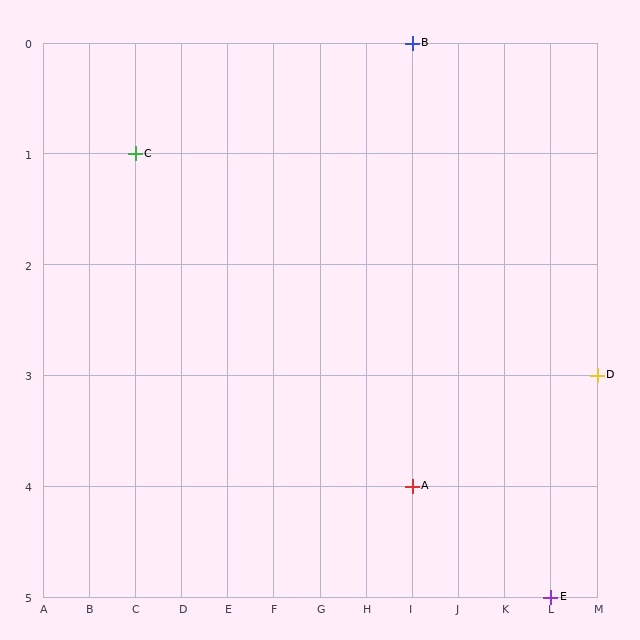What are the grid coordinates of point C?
Point C is at grid coordinates (C, 1).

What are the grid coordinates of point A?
Point A is at grid coordinates (I, 4).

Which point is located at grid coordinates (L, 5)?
Point E is at (L, 5).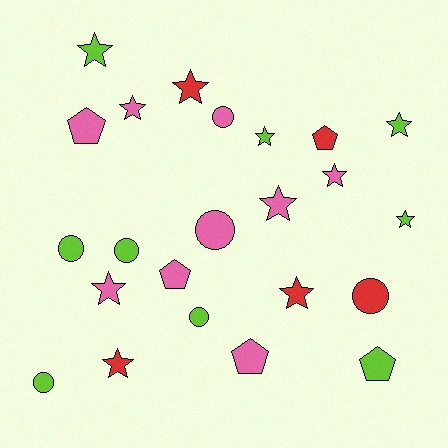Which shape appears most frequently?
Star, with 11 objects.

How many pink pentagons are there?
There are 3 pink pentagons.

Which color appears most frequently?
Pink, with 9 objects.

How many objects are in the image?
There are 23 objects.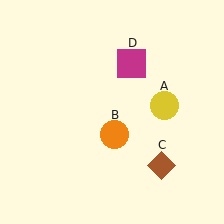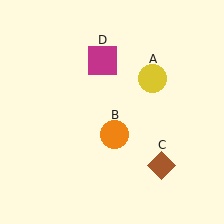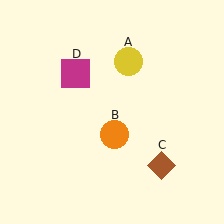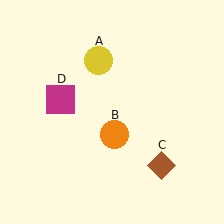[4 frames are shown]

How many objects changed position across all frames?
2 objects changed position: yellow circle (object A), magenta square (object D).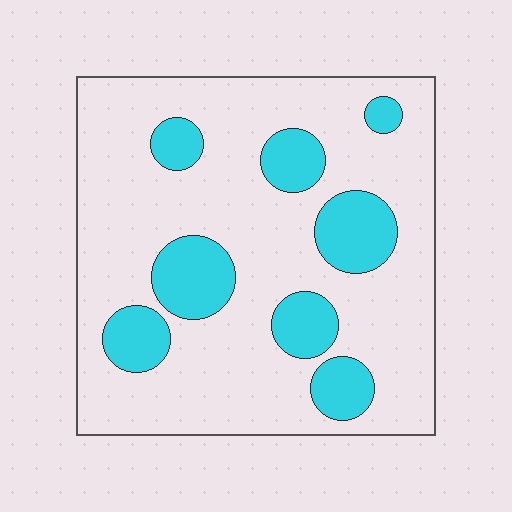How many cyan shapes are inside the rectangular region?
8.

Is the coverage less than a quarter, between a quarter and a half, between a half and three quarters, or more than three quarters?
Less than a quarter.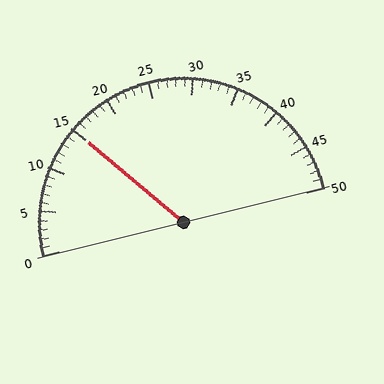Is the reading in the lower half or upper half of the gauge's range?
The reading is in the lower half of the range (0 to 50).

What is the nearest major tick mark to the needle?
The nearest major tick mark is 15.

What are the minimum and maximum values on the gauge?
The gauge ranges from 0 to 50.